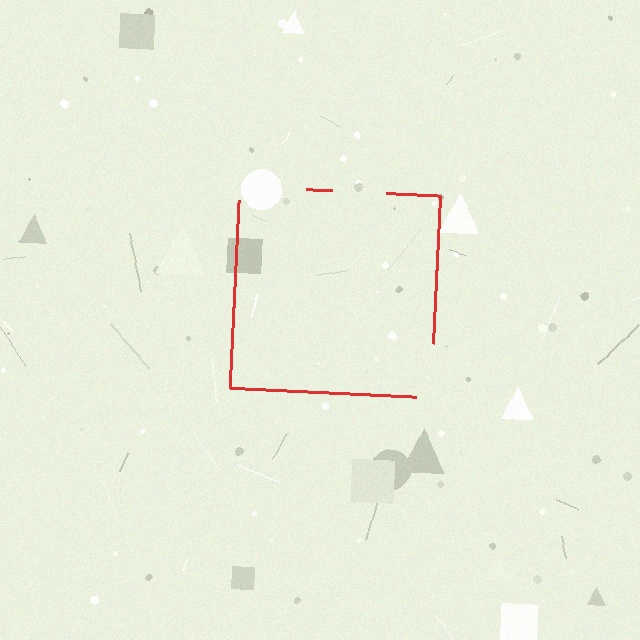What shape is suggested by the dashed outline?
The dashed outline suggests a square.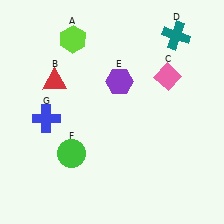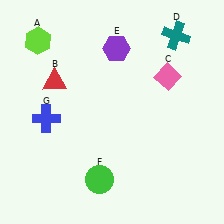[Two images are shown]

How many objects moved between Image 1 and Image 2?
3 objects moved between the two images.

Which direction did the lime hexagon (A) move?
The lime hexagon (A) moved left.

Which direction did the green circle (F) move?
The green circle (F) moved right.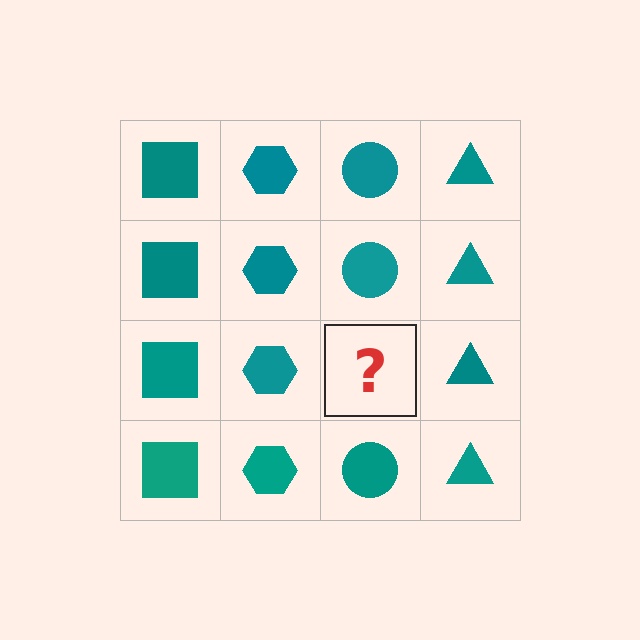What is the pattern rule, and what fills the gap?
The rule is that each column has a consistent shape. The gap should be filled with a teal circle.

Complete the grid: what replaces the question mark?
The question mark should be replaced with a teal circle.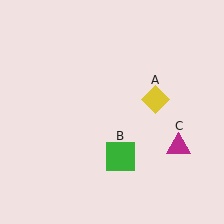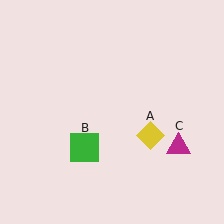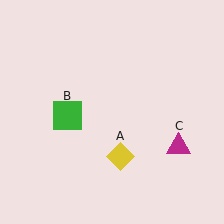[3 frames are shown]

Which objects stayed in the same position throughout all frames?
Magenta triangle (object C) remained stationary.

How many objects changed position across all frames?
2 objects changed position: yellow diamond (object A), green square (object B).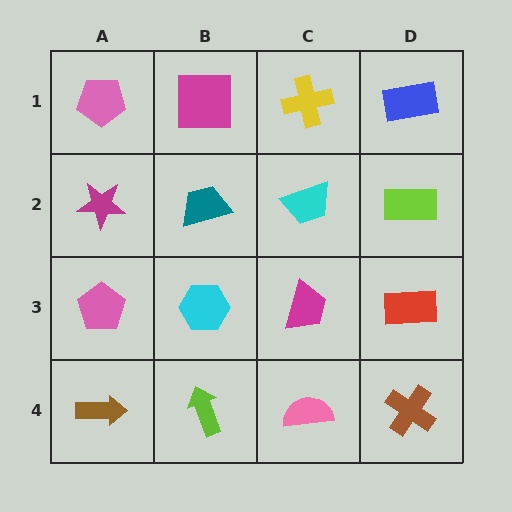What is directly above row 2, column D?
A blue rectangle.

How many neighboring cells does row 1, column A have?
2.